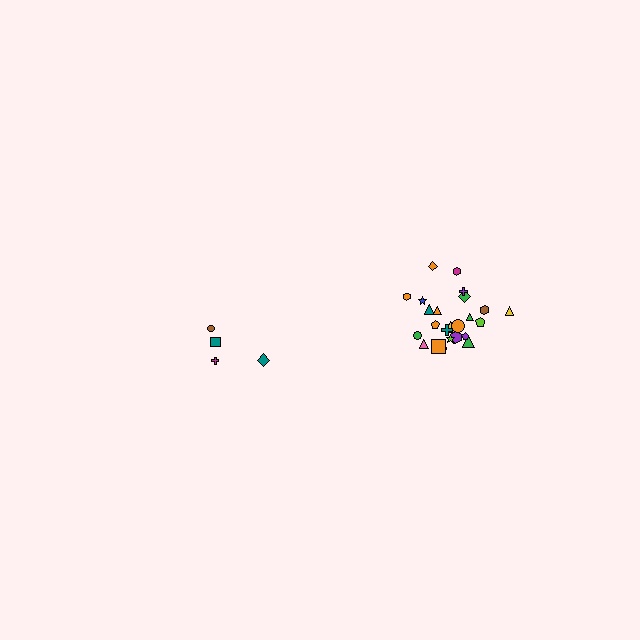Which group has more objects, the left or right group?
The right group.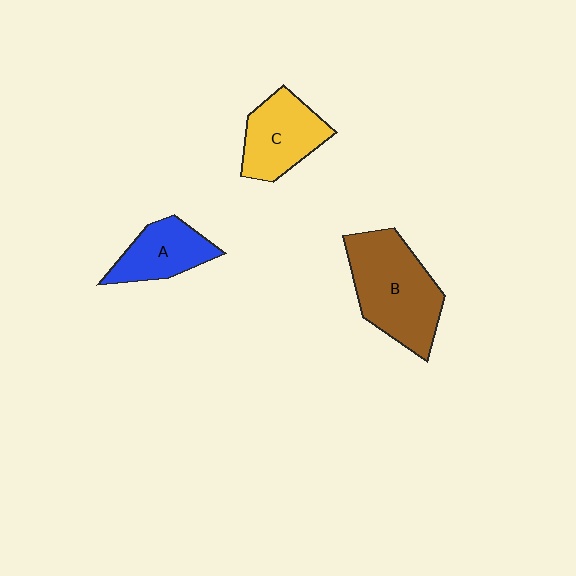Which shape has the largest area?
Shape B (brown).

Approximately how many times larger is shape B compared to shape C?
Approximately 1.5 times.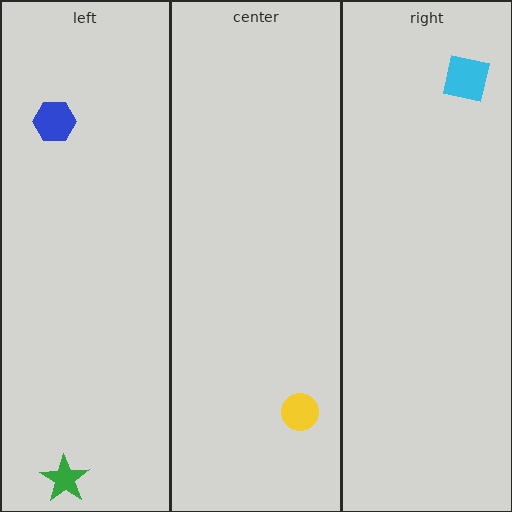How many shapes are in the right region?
1.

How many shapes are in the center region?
1.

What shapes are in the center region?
The yellow circle.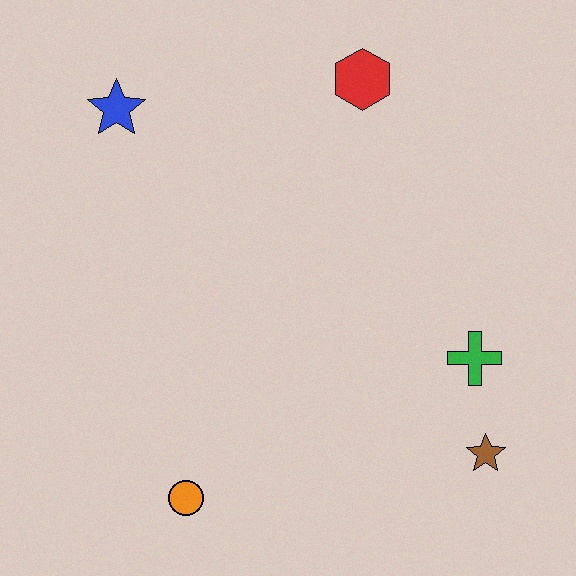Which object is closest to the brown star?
The green cross is closest to the brown star.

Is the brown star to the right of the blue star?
Yes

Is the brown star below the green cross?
Yes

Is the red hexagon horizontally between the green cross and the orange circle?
Yes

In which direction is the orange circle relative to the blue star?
The orange circle is below the blue star.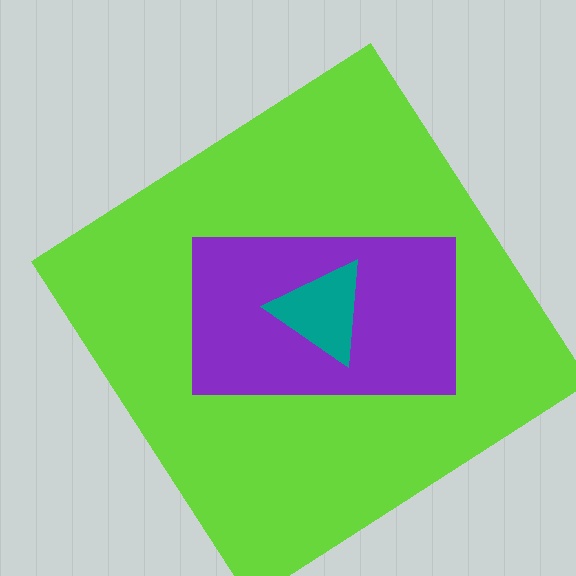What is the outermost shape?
The lime diamond.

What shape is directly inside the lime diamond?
The purple rectangle.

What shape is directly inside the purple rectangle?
The teal triangle.